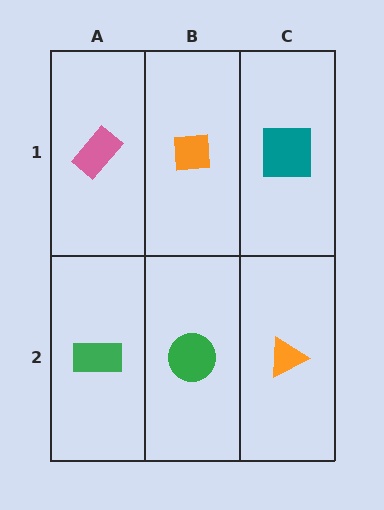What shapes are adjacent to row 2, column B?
An orange square (row 1, column B), a green rectangle (row 2, column A), an orange triangle (row 2, column C).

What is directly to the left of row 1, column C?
An orange square.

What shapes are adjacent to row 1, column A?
A green rectangle (row 2, column A), an orange square (row 1, column B).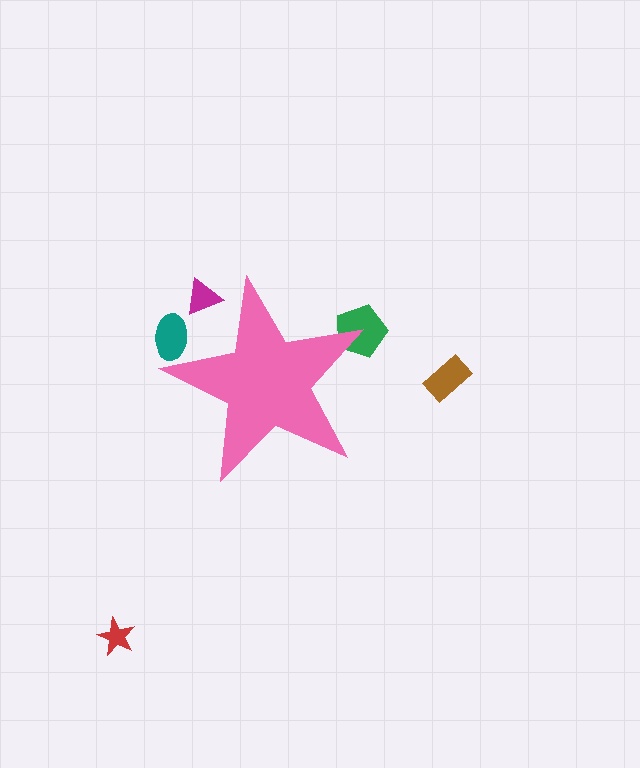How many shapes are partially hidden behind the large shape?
3 shapes are partially hidden.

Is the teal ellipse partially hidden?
Yes, the teal ellipse is partially hidden behind the pink star.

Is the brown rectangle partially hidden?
No, the brown rectangle is fully visible.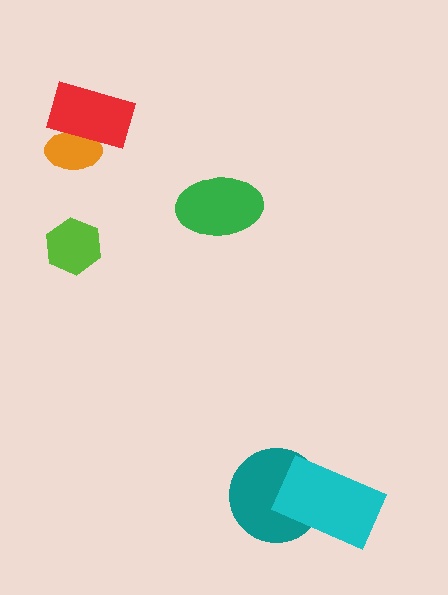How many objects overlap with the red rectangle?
1 object overlaps with the red rectangle.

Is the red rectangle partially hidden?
No, no other shape covers it.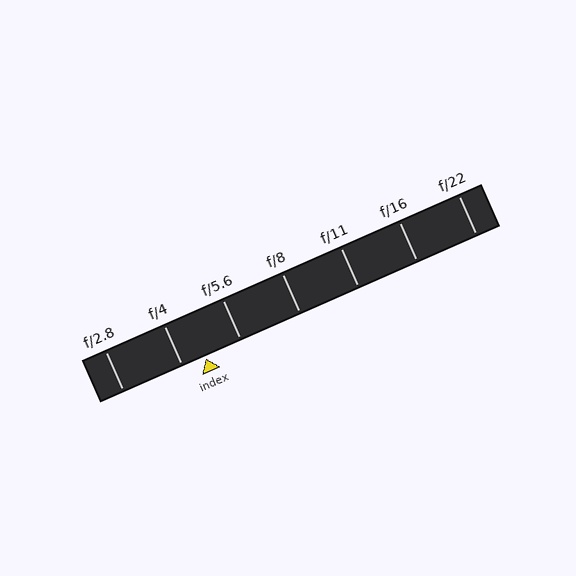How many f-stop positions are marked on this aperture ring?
There are 7 f-stop positions marked.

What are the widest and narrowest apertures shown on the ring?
The widest aperture shown is f/2.8 and the narrowest is f/22.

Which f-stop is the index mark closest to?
The index mark is closest to f/4.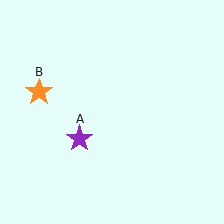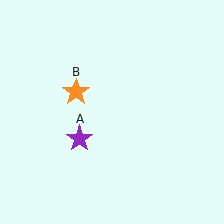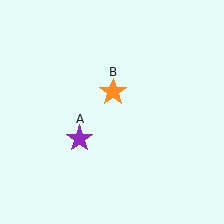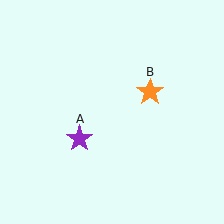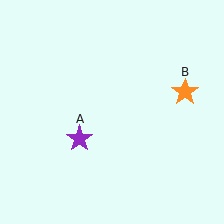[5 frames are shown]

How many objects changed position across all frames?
1 object changed position: orange star (object B).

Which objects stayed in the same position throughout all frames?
Purple star (object A) remained stationary.